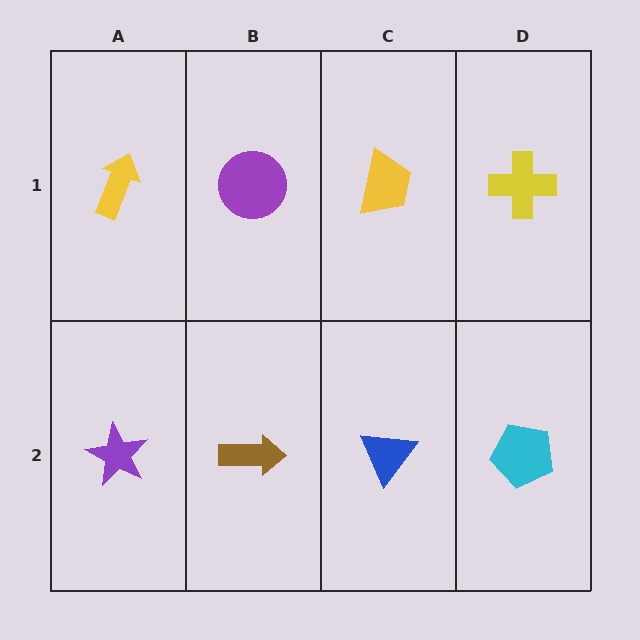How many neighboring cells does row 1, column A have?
2.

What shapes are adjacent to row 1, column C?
A blue triangle (row 2, column C), a purple circle (row 1, column B), a yellow cross (row 1, column D).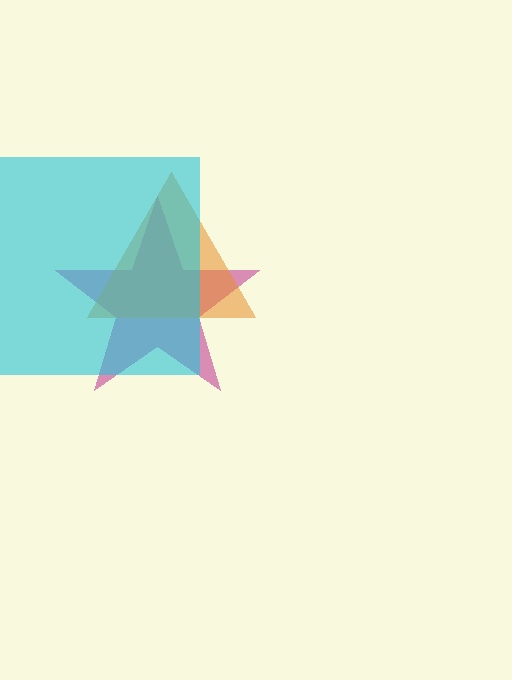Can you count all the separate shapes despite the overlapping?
Yes, there are 3 separate shapes.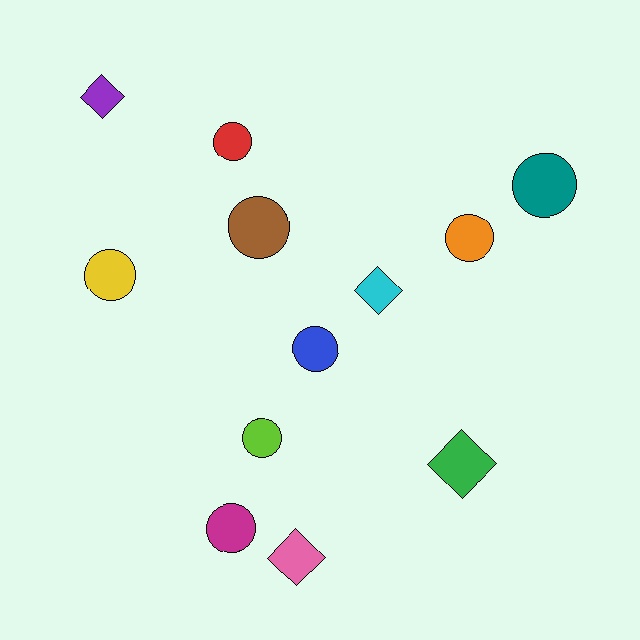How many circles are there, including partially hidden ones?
There are 8 circles.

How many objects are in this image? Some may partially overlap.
There are 12 objects.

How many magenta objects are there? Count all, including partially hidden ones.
There is 1 magenta object.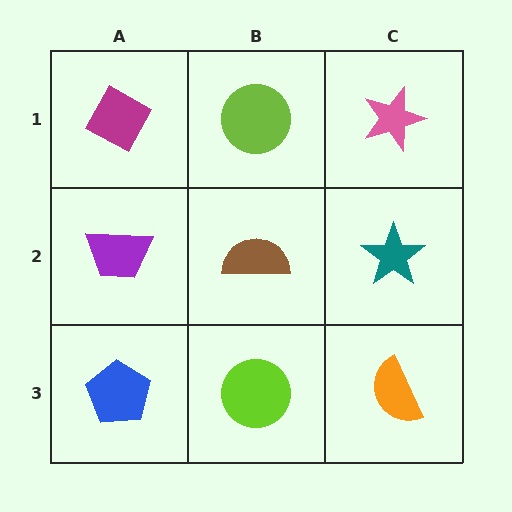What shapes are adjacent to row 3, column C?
A teal star (row 2, column C), a lime circle (row 3, column B).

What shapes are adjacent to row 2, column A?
A magenta diamond (row 1, column A), a blue pentagon (row 3, column A), a brown semicircle (row 2, column B).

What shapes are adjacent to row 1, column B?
A brown semicircle (row 2, column B), a magenta diamond (row 1, column A), a pink star (row 1, column C).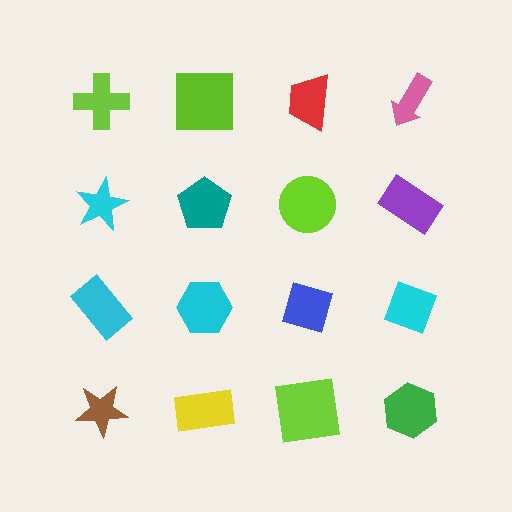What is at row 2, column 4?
A purple rectangle.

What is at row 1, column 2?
A lime square.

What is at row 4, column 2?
A yellow rectangle.